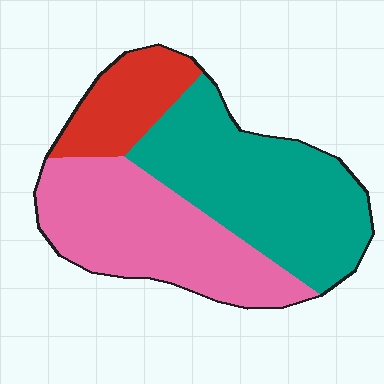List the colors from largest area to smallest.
From largest to smallest: teal, pink, red.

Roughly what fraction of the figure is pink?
Pink covers 39% of the figure.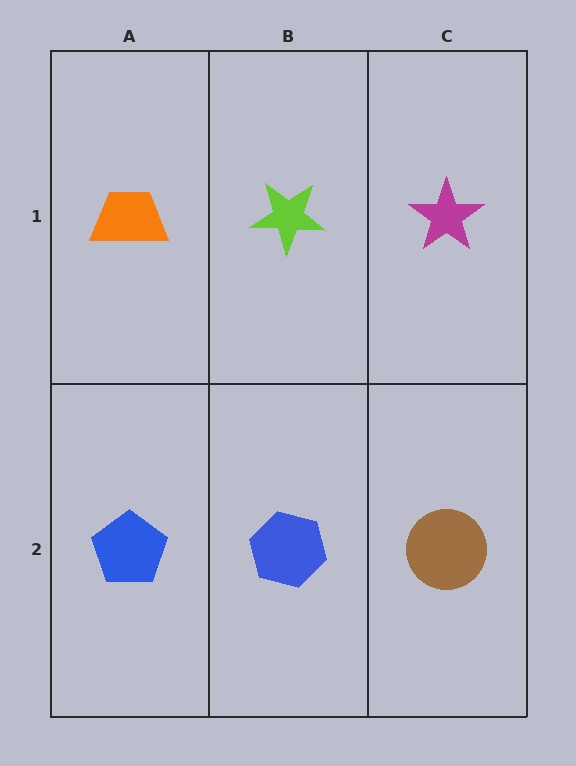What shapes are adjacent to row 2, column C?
A magenta star (row 1, column C), a blue hexagon (row 2, column B).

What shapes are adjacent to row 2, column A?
An orange trapezoid (row 1, column A), a blue hexagon (row 2, column B).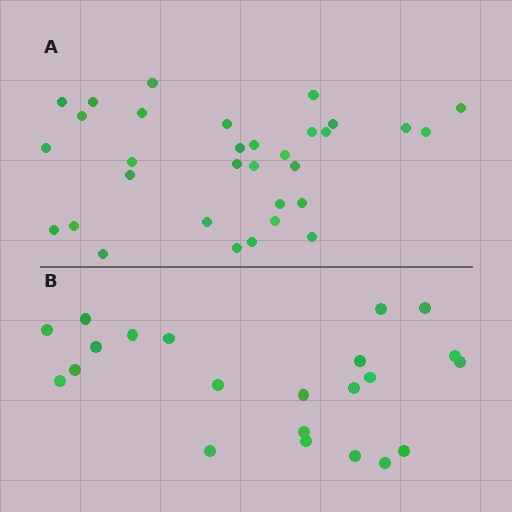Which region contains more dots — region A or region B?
Region A (the top region) has more dots.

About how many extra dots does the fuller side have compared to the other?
Region A has roughly 10 or so more dots than region B.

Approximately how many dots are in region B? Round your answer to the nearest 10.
About 20 dots. (The exact count is 22, which rounds to 20.)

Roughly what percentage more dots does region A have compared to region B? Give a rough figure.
About 45% more.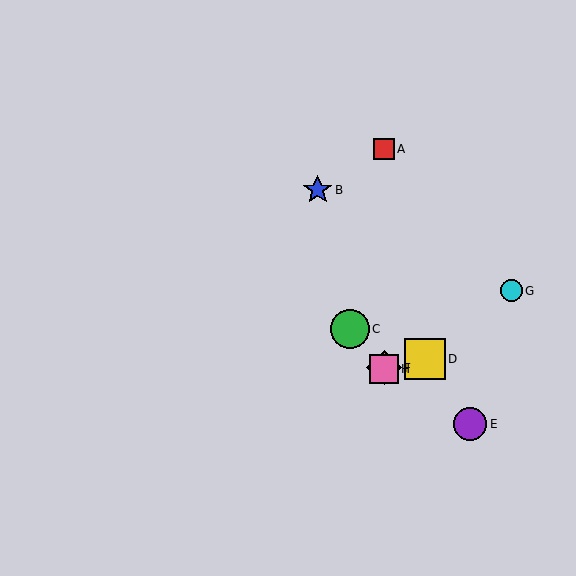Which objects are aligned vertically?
Objects A, F, H are aligned vertically.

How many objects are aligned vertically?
3 objects (A, F, H) are aligned vertically.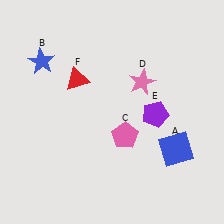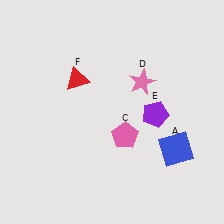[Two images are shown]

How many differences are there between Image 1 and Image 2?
There is 1 difference between the two images.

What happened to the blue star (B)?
The blue star (B) was removed in Image 2. It was in the top-left area of Image 1.